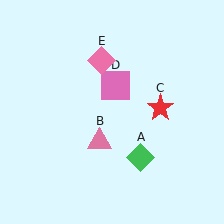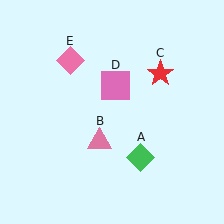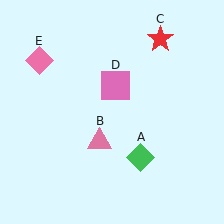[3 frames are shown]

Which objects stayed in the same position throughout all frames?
Green diamond (object A) and pink triangle (object B) and pink square (object D) remained stationary.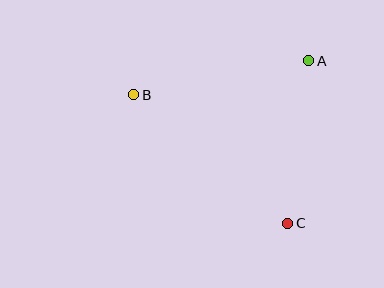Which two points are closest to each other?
Points A and C are closest to each other.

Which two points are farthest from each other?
Points B and C are farthest from each other.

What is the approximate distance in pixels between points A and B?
The distance between A and B is approximately 178 pixels.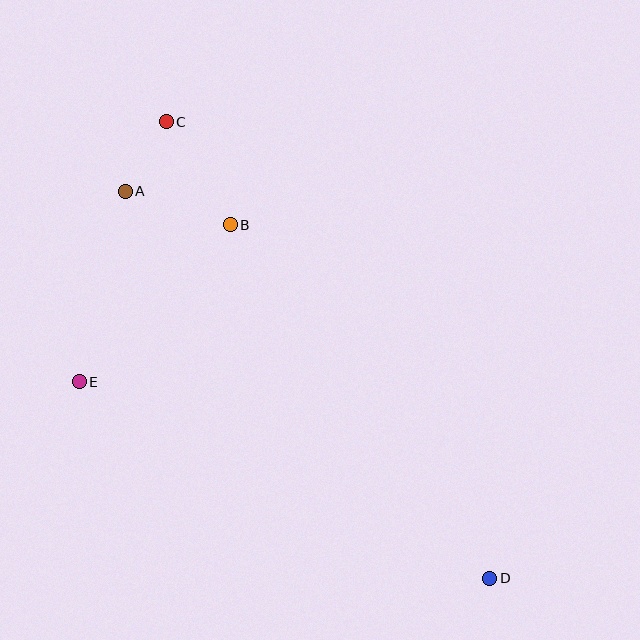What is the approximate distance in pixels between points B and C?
The distance between B and C is approximately 122 pixels.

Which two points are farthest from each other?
Points C and D are farthest from each other.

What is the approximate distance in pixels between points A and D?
The distance between A and D is approximately 532 pixels.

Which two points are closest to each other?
Points A and C are closest to each other.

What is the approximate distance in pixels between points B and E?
The distance between B and E is approximately 218 pixels.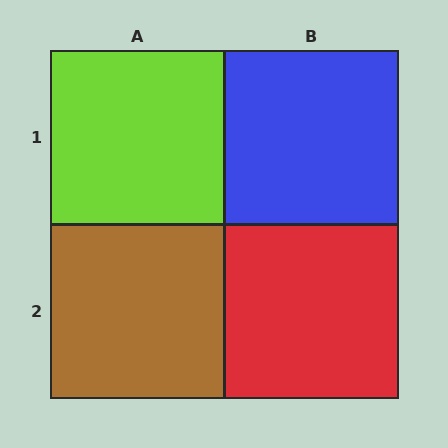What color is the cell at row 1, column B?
Blue.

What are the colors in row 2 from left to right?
Brown, red.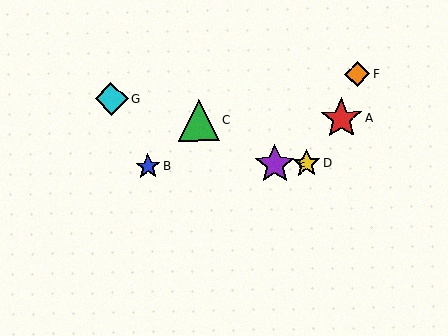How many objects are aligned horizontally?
3 objects (B, D, E) are aligned horizontally.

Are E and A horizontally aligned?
No, E is at y≈164 and A is at y≈118.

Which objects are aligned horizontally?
Objects B, D, E are aligned horizontally.